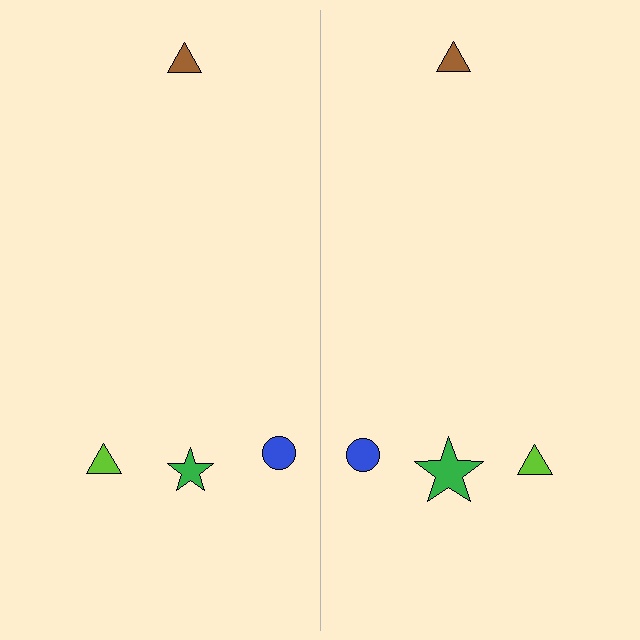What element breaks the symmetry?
The green star on the right side has a different size than its mirror counterpart.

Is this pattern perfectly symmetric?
No, the pattern is not perfectly symmetric. The green star on the right side has a different size than its mirror counterpart.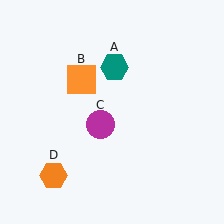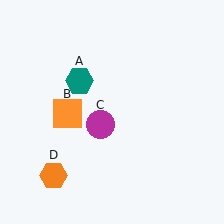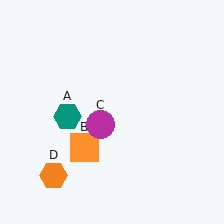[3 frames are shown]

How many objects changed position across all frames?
2 objects changed position: teal hexagon (object A), orange square (object B).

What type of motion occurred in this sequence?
The teal hexagon (object A), orange square (object B) rotated counterclockwise around the center of the scene.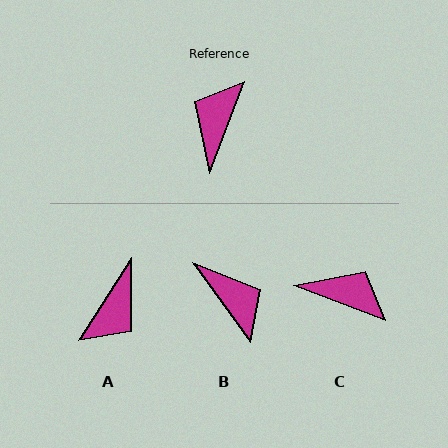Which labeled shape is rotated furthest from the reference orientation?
A, about 169 degrees away.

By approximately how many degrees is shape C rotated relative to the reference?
Approximately 90 degrees clockwise.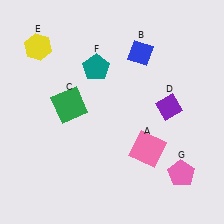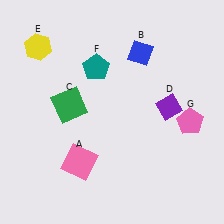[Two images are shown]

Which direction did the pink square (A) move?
The pink square (A) moved left.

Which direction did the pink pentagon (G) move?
The pink pentagon (G) moved up.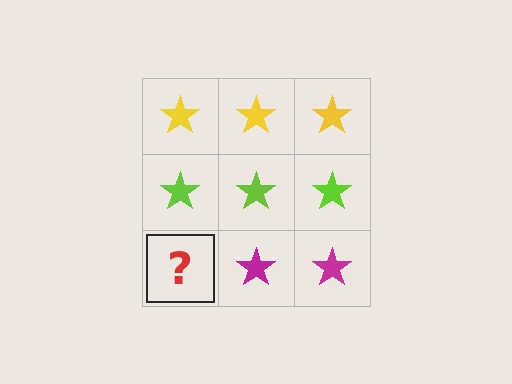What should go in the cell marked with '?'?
The missing cell should contain a magenta star.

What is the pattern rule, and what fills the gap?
The rule is that each row has a consistent color. The gap should be filled with a magenta star.